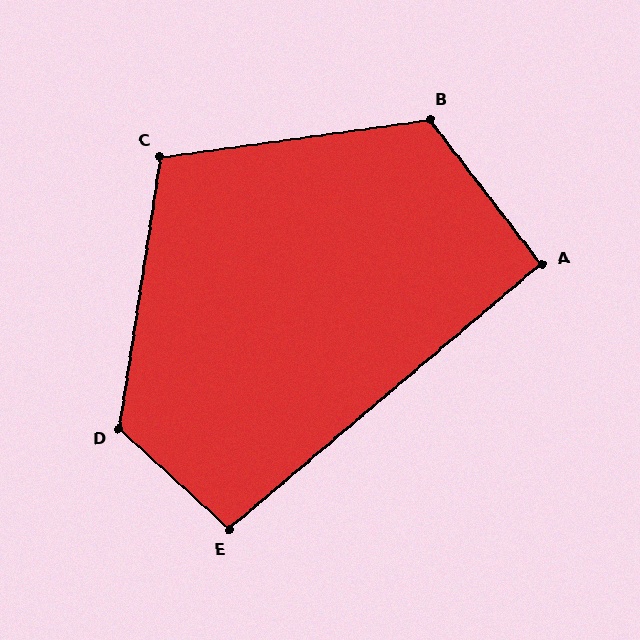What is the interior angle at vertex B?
Approximately 120 degrees (obtuse).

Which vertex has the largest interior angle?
D, at approximately 124 degrees.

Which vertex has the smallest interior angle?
A, at approximately 93 degrees.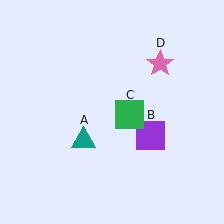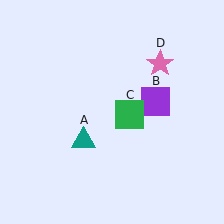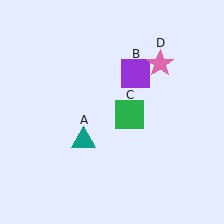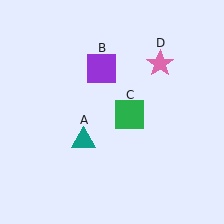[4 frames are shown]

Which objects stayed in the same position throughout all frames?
Teal triangle (object A) and green square (object C) and pink star (object D) remained stationary.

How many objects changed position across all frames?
1 object changed position: purple square (object B).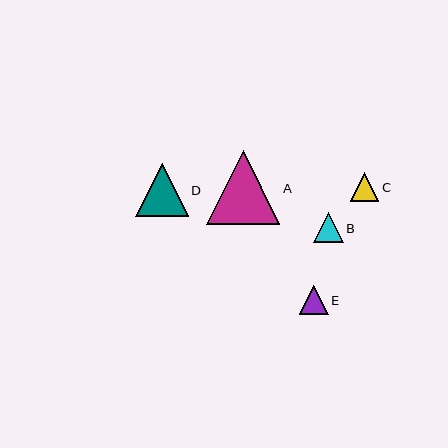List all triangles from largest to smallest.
From largest to smallest: A, D, B, E, C.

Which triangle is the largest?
Triangle A is the largest with a size of approximately 74 pixels.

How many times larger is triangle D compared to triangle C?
Triangle D is approximately 1.9 times the size of triangle C.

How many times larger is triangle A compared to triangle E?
Triangle A is approximately 2.5 times the size of triangle E.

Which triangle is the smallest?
Triangle C is the smallest with a size of approximately 28 pixels.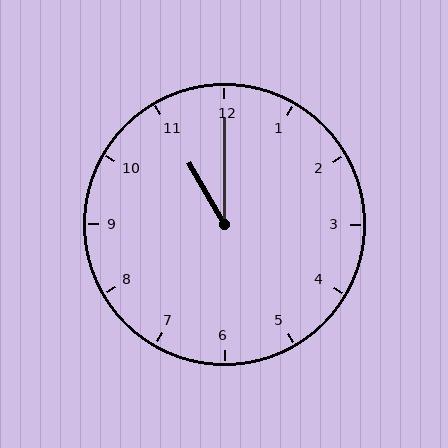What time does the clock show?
11:00.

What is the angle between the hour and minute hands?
Approximately 30 degrees.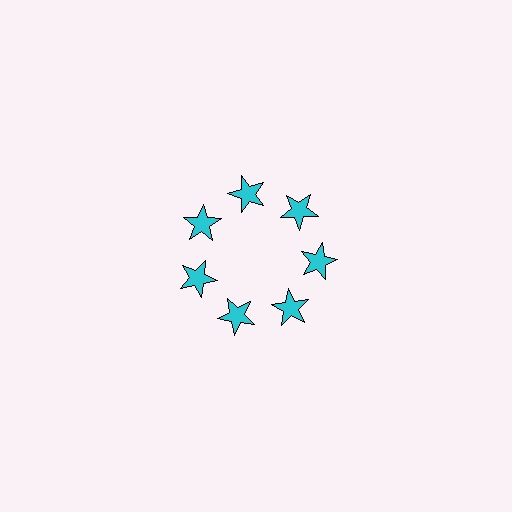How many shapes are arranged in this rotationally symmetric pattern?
There are 7 shapes, arranged in 7 groups of 1.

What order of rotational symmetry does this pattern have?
This pattern has 7-fold rotational symmetry.